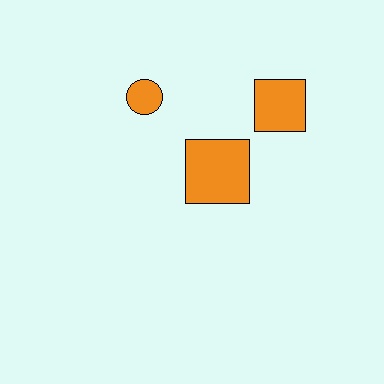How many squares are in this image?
There are 2 squares.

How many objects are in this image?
There are 3 objects.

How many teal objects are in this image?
There are no teal objects.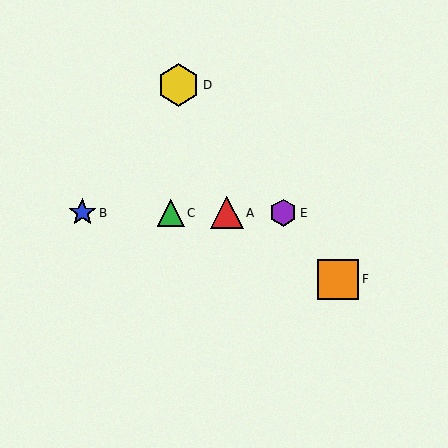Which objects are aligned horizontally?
Objects A, B, C, E are aligned horizontally.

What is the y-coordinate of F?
Object F is at y≈279.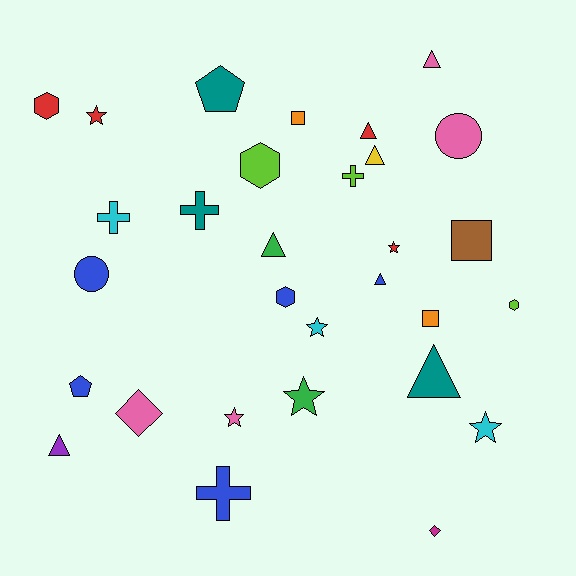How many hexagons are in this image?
There are 4 hexagons.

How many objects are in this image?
There are 30 objects.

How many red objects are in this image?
There are 4 red objects.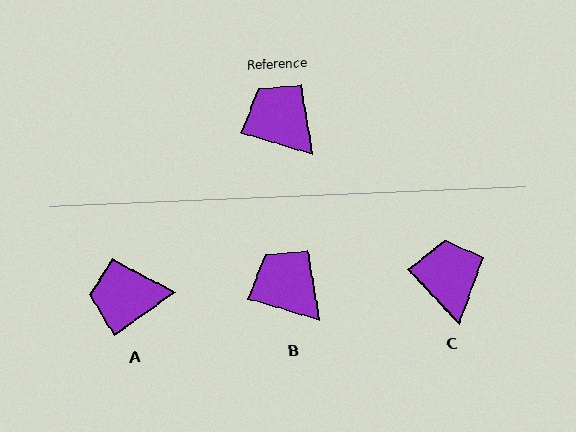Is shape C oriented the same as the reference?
No, it is off by about 30 degrees.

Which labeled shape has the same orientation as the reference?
B.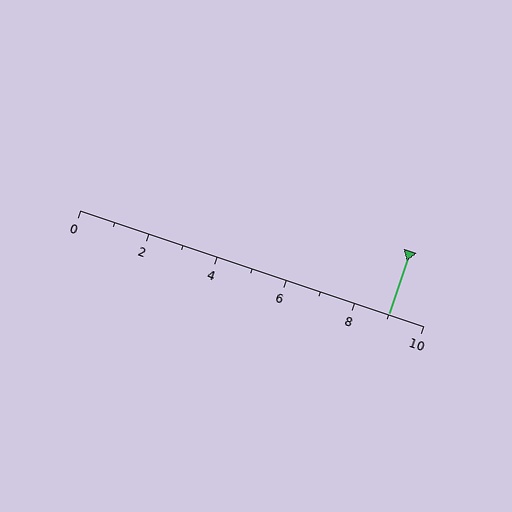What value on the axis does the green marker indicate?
The marker indicates approximately 9.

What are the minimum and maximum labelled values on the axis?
The axis runs from 0 to 10.